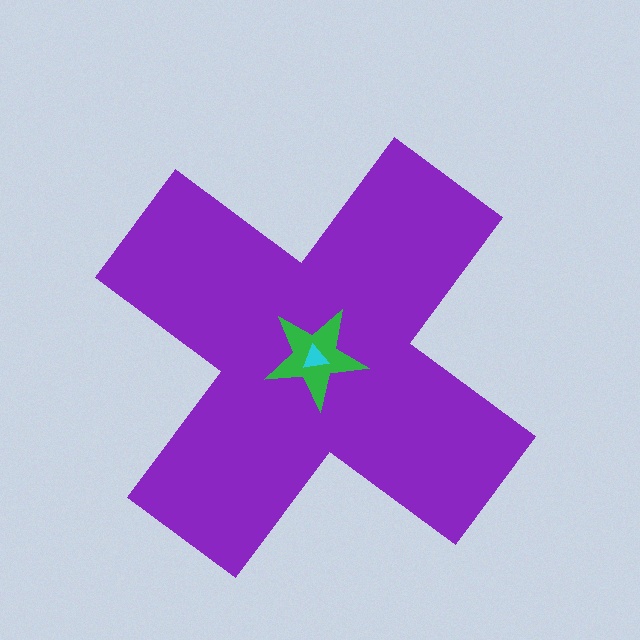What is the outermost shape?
The purple cross.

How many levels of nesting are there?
3.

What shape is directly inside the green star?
The cyan triangle.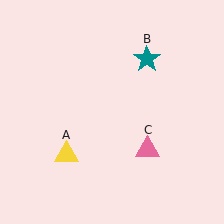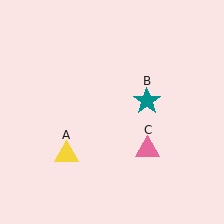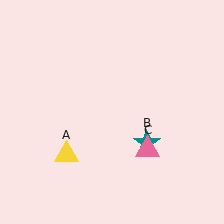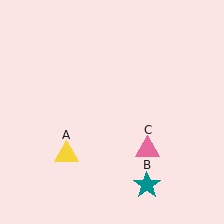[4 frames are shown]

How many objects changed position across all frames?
1 object changed position: teal star (object B).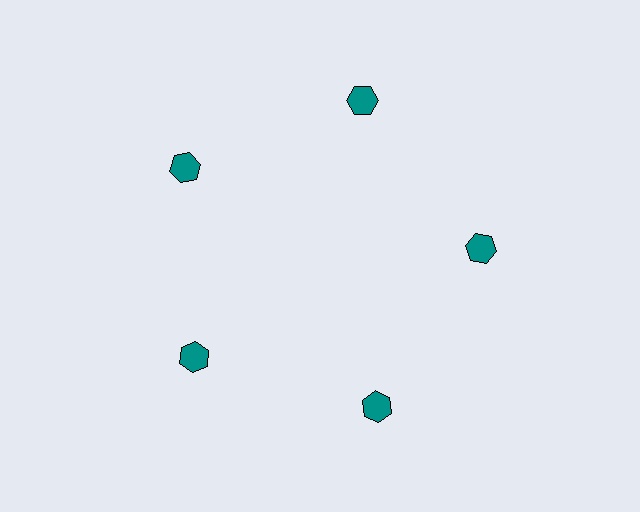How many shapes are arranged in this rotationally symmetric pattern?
There are 5 shapes, arranged in 5 groups of 1.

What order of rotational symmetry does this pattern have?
This pattern has 5-fold rotational symmetry.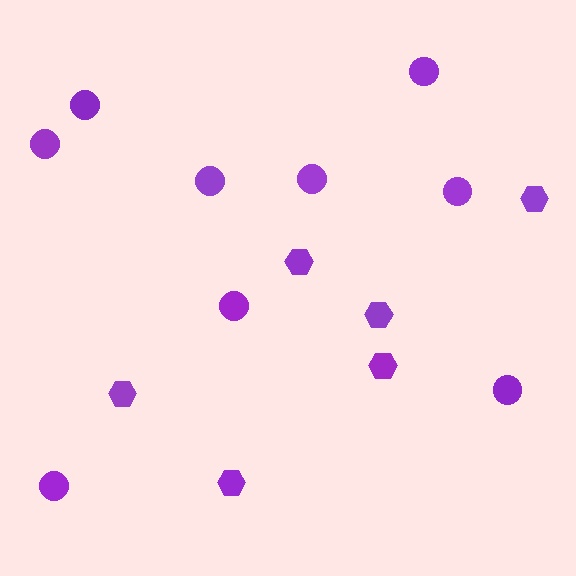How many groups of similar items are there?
There are 2 groups: one group of hexagons (6) and one group of circles (9).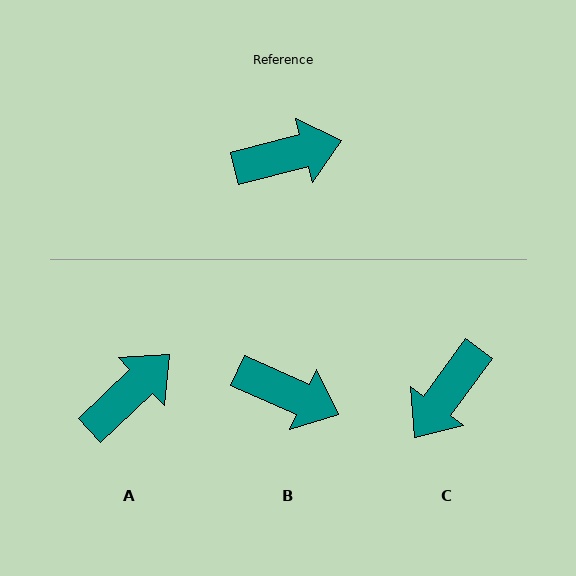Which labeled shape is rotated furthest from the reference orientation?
C, about 141 degrees away.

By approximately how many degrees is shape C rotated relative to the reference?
Approximately 141 degrees clockwise.